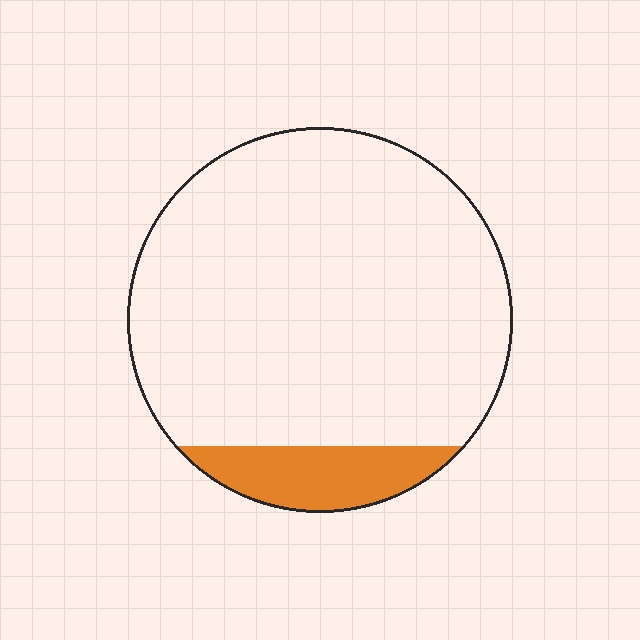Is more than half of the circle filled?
No.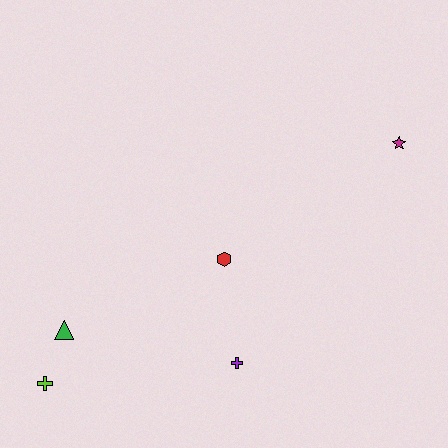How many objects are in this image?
There are 5 objects.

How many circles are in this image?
There are no circles.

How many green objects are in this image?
There is 1 green object.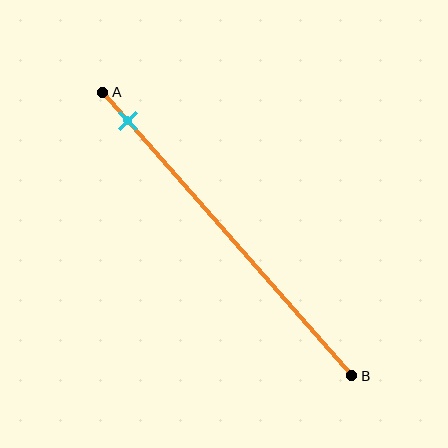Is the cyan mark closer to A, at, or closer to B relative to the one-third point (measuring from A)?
The cyan mark is closer to point A than the one-third point of segment AB.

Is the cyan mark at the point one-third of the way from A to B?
No, the mark is at about 10% from A, not at the 33% one-third point.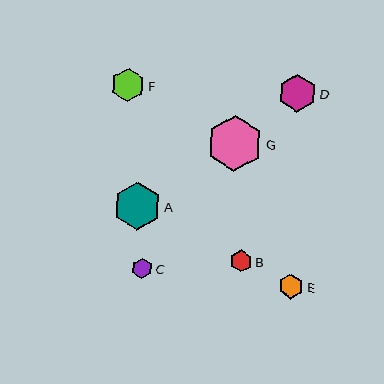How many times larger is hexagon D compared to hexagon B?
Hexagon D is approximately 1.7 times the size of hexagon B.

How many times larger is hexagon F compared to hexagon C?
Hexagon F is approximately 1.6 times the size of hexagon C.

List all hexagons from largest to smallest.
From largest to smallest: G, A, D, F, E, B, C.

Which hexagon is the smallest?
Hexagon C is the smallest with a size of approximately 21 pixels.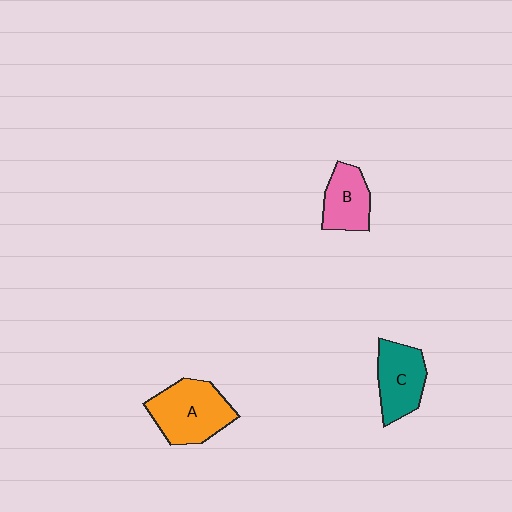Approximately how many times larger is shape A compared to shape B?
Approximately 1.5 times.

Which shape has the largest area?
Shape A (orange).